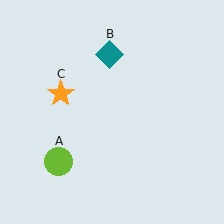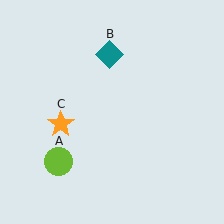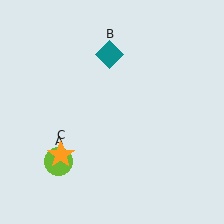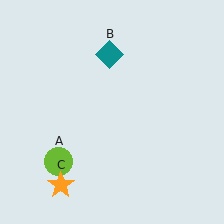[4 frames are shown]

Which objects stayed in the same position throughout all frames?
Lime circle (object A) and teal diamond (object B) remained stationary.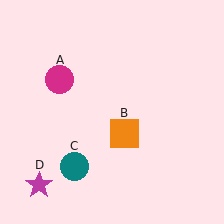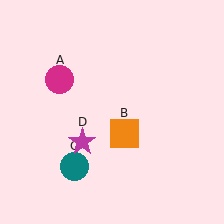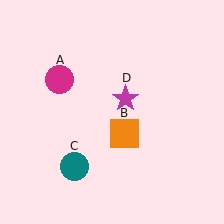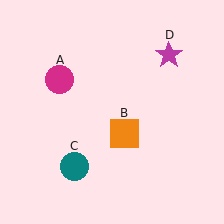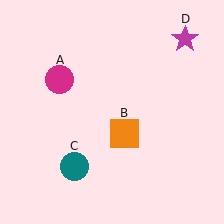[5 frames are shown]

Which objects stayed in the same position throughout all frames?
Magenta circle (object A) and orange square (object B) and teal circle (object C) remained stationary.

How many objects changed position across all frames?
1 object changed position: magenta star (object D).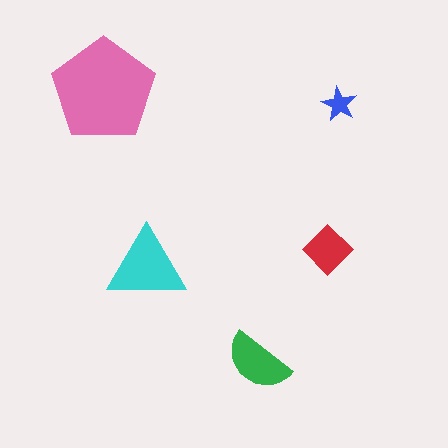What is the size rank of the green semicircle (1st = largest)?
3rd.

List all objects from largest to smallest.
The pink pentagon, the cyan triangle, the green semicircle, the red diamond, the blue star.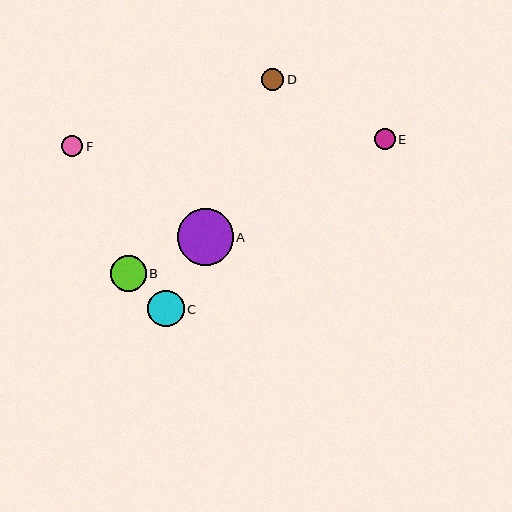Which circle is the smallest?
Circle E is the smallest with a size of approximately 21 pixels.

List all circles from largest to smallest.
From largest to smallest: A, C, B, D, F, E.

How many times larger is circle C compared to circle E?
Circle C is approximately 1.8 times the size of circle E.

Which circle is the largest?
Circle A is the largest with a size of approximately 56 pixels.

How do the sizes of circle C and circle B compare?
Circle C and circle B are approximately the same size.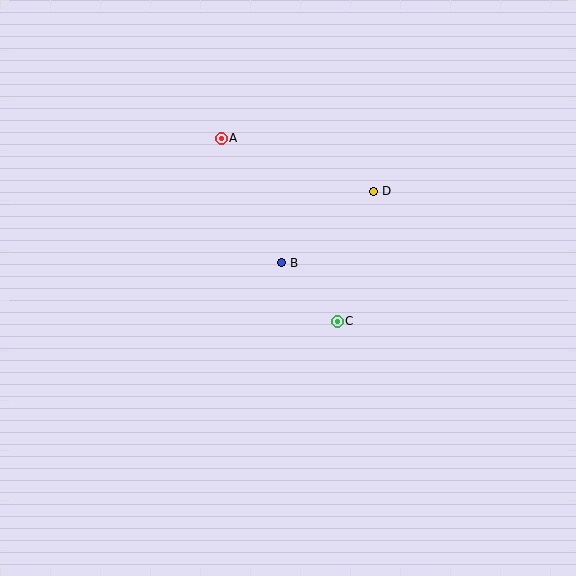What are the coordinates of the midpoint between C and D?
The midpoint between C and D is at (356, 256).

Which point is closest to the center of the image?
Point B at (282, 263) is closest to the center.